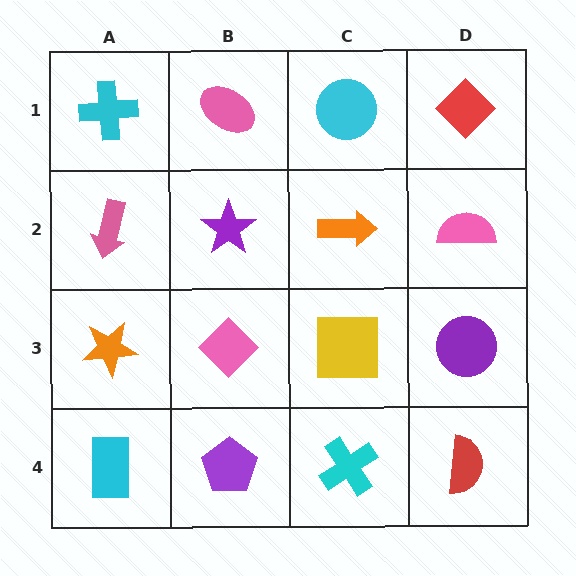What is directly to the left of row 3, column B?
An orange star.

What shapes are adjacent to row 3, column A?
A pink arrow (row 2, column A), a cyan rectangle (row 4, column A), a pink diamond (row 3, column B).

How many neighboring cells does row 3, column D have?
3.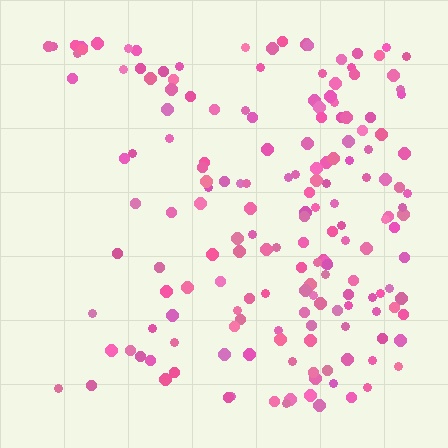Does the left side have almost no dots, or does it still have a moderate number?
Still a moderate number, just noticeably fewer than the right.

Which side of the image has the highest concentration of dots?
The right.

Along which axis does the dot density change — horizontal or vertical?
Horizontal.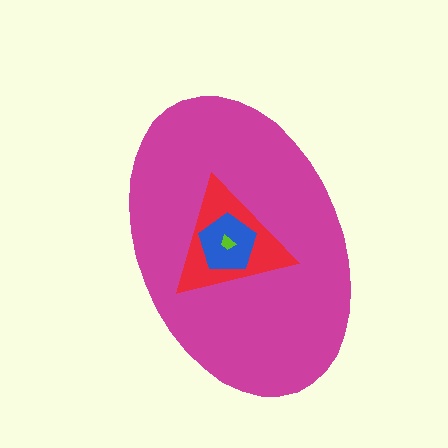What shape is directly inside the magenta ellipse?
The red triangle.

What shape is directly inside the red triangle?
The blue pentagon.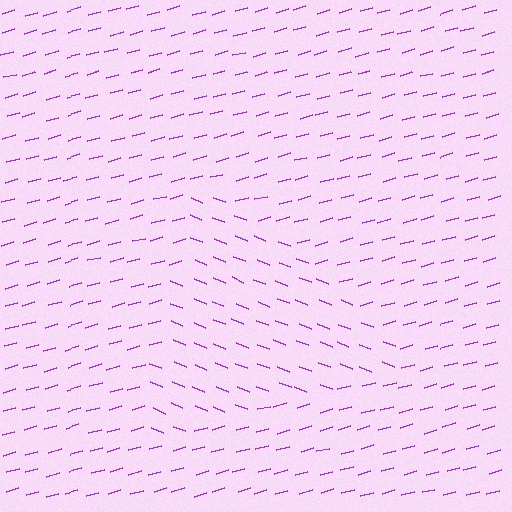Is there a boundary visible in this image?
Yes, there is a texture boundary formed by a change in line orientation.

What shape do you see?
I see a triangle.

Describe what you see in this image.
The image is filled with small purple line segments. A triangle region in the image has lines oriented differently from the surrounding lines, creating a visible texture boundary.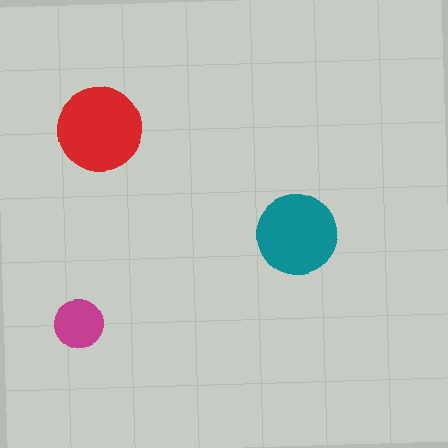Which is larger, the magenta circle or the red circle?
The red one.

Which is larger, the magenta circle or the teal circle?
The teal one.